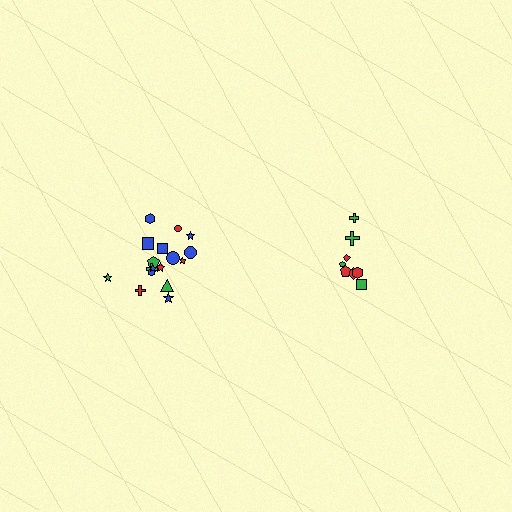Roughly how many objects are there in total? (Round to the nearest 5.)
Roughly 25 objects in total.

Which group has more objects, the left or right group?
The left group.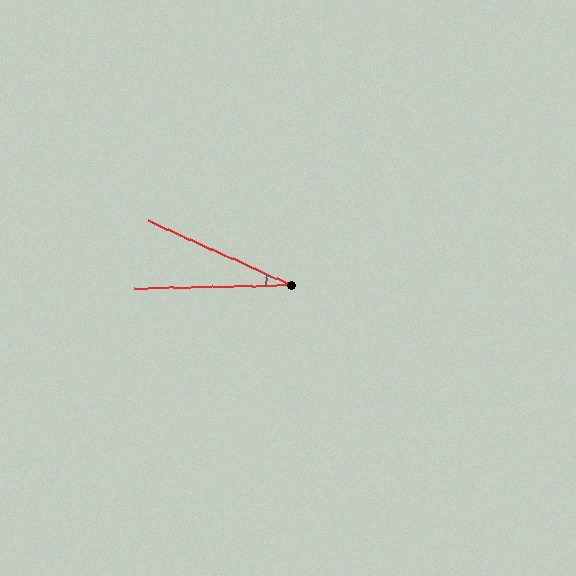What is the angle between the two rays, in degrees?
Approximately 25 degrees.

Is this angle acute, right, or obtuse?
It is acute.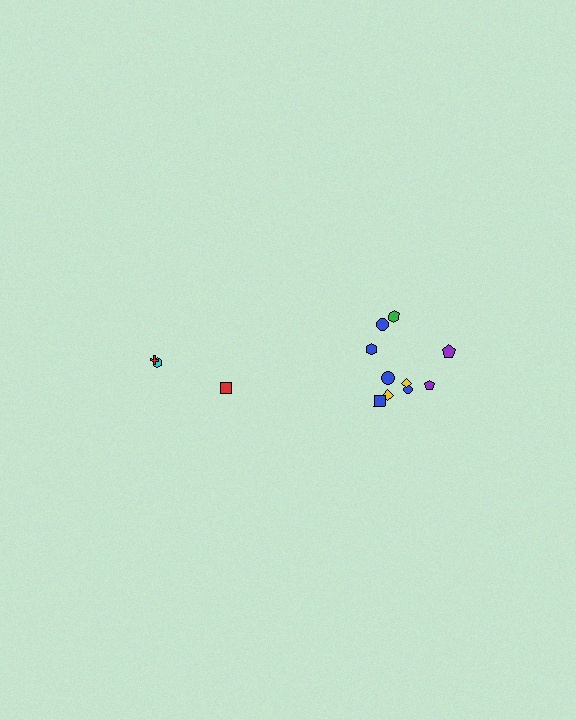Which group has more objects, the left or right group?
The right group.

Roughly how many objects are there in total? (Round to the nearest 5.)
Roughly 15 objects in total.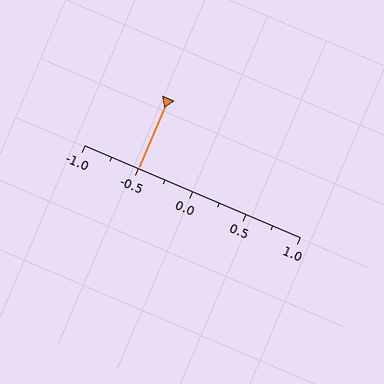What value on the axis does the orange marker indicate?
The marker indicates approximately -0.5.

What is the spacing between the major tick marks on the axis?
The major ticks are spaced 0.5 apart.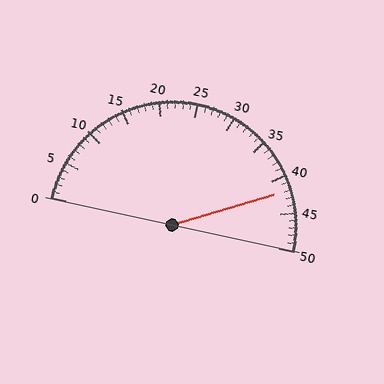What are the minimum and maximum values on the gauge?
The gauge ranges from 0 to 50.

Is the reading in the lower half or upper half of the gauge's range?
The reading is in the upper half of the range (0 to 50).